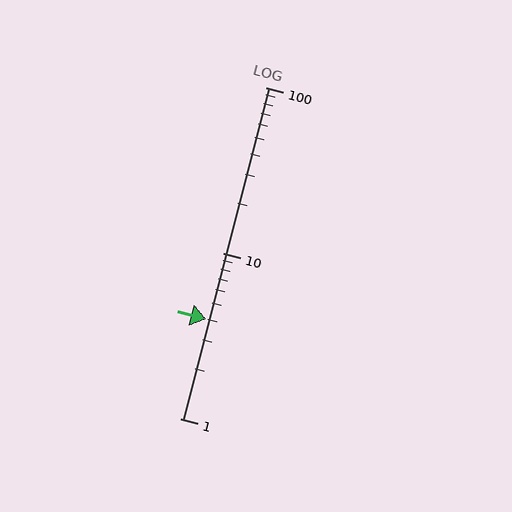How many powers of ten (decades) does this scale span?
The scale spans 2 decades, from 1 to 100.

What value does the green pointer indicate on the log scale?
The pointer indicates approximately 4.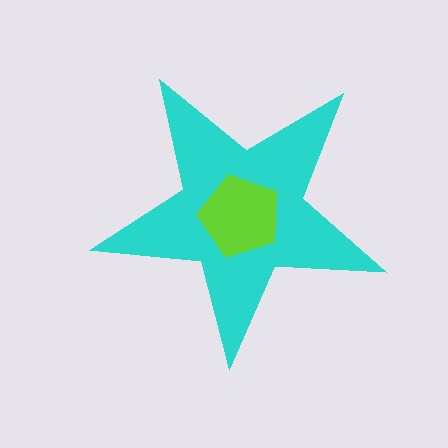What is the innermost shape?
The lime pentagon.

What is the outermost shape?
The cyan star.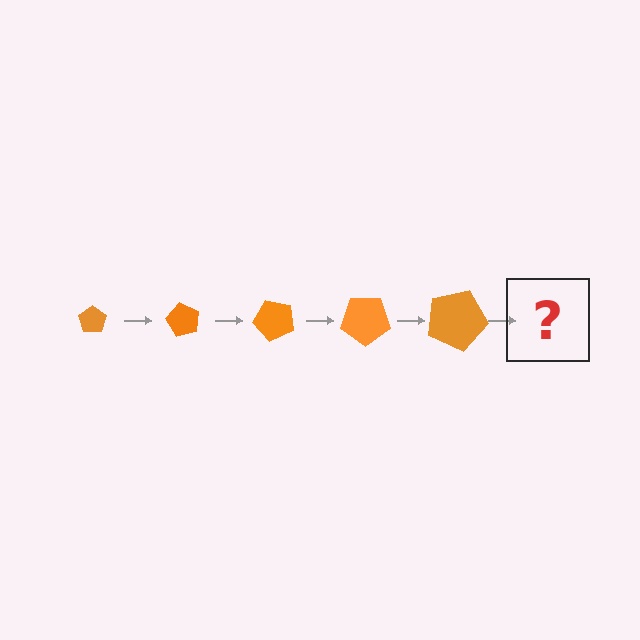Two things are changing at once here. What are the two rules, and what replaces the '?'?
The two rules are that the pentagon grows larger each step and it rotates 60 degrees each step. The '?' should be a pentagon, larger than the previous one and rotated 300 degrees from the start.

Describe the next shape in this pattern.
It should be a pentagon, larger than the previous one and rotated 300 degrees from the start.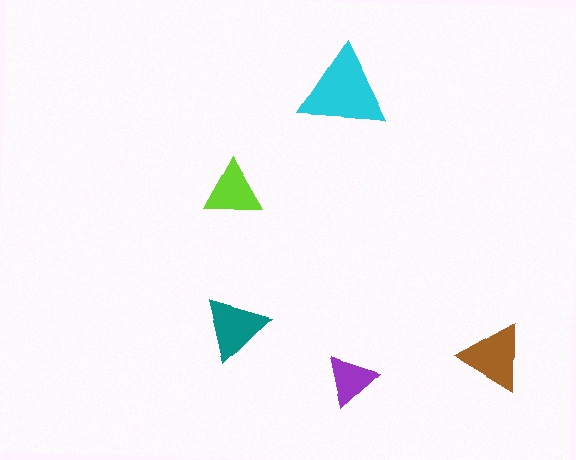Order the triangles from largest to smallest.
the cyan one, the brown one, the teal one, the lime one, the purple one.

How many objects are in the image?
There are 5 objects in the image.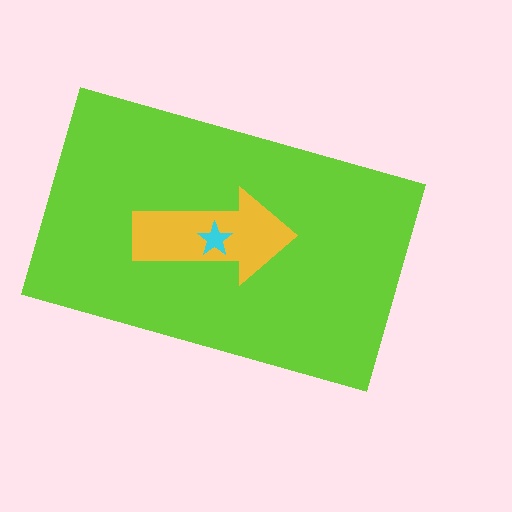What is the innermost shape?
The cyan star.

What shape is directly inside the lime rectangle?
The yellow arrow.